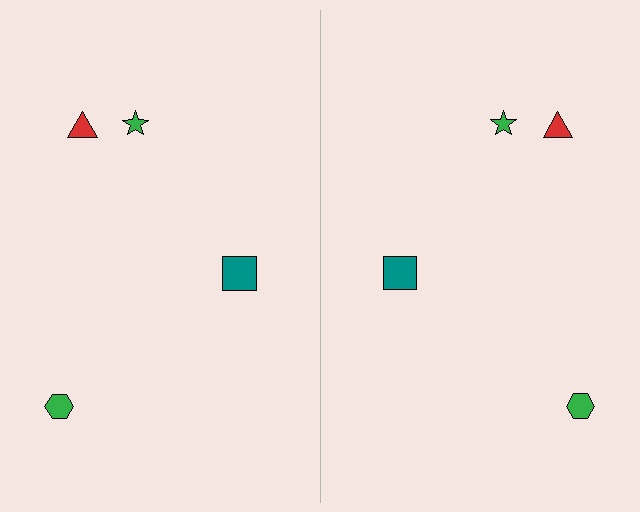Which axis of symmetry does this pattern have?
The pattern has a vertical axis of symmetry running through the center of the image.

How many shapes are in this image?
There are 8 shapes in this image.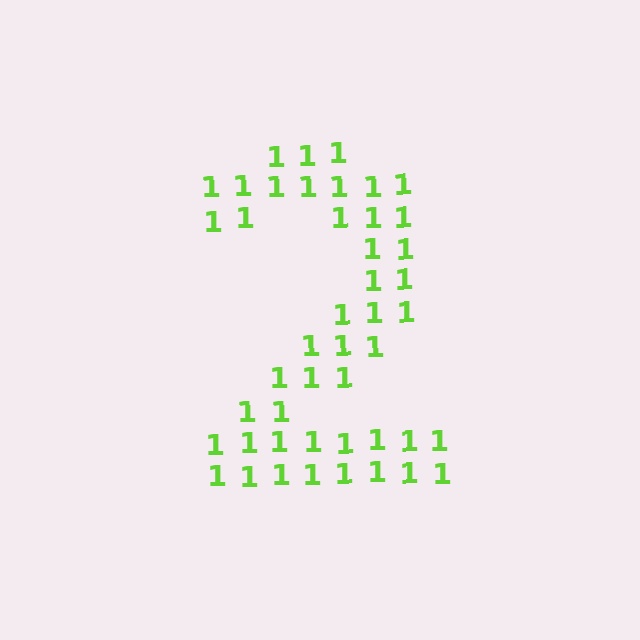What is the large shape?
The large shape is the digit 2.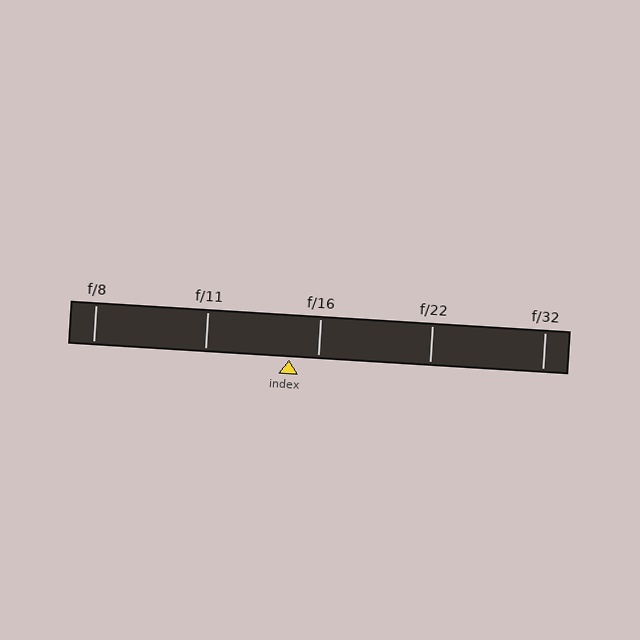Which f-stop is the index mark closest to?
The index mark is closest to f/16.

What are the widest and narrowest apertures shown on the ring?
The widest aperture shown is f/8 and the narrowest is f/32.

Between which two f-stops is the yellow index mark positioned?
The index mark is between f/11 and f/16.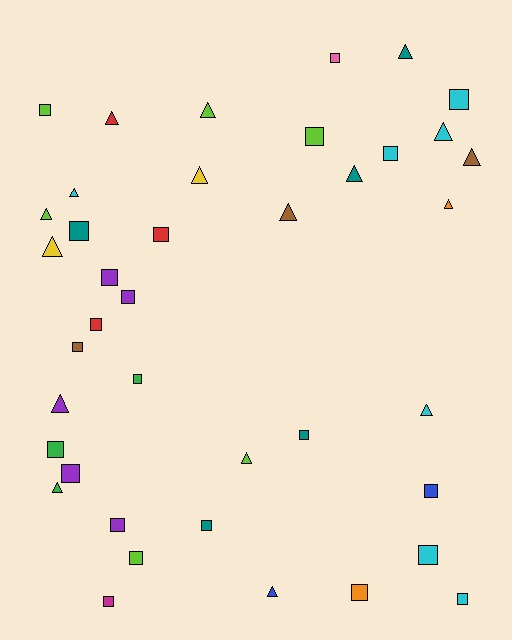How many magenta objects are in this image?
There is 1 magenta object.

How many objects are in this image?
There are 40 objects.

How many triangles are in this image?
There are 17 triangles.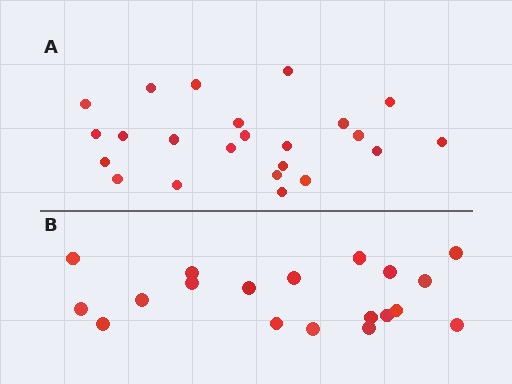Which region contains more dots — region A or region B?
Region A (the top region) has more dots.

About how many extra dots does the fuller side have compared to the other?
Region A has about 4 more dots than region B.